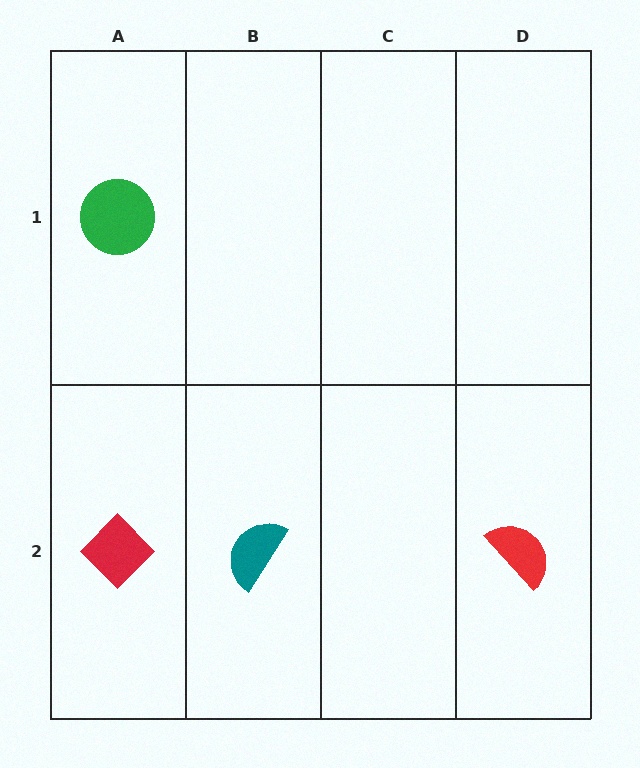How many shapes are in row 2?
3 shapes.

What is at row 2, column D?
A red semicircle.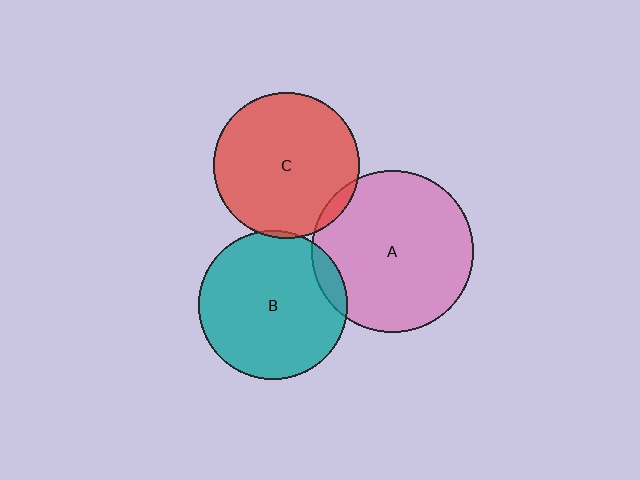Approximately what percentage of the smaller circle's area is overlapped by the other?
Approximately 5%.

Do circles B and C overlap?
Yes.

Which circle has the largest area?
Circle A (pink).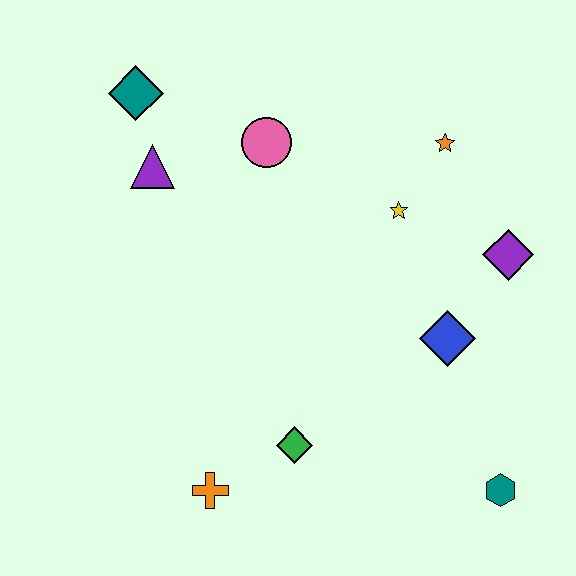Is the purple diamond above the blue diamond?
Yes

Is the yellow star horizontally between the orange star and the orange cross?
Yes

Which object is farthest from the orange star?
The orange cross is farthest from the orange star.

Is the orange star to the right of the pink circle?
Yes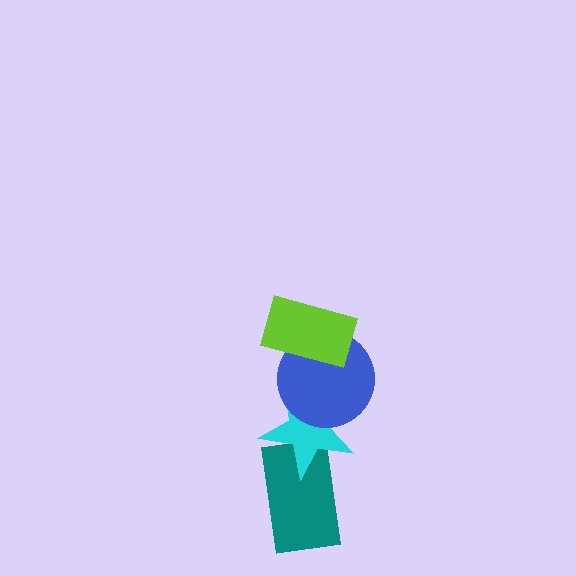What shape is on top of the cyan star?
The blue circle is on top of the cyan star.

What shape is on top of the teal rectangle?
The cyan star is on top of the teal rectangle.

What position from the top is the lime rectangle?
The lime rectangle is 1st from the top.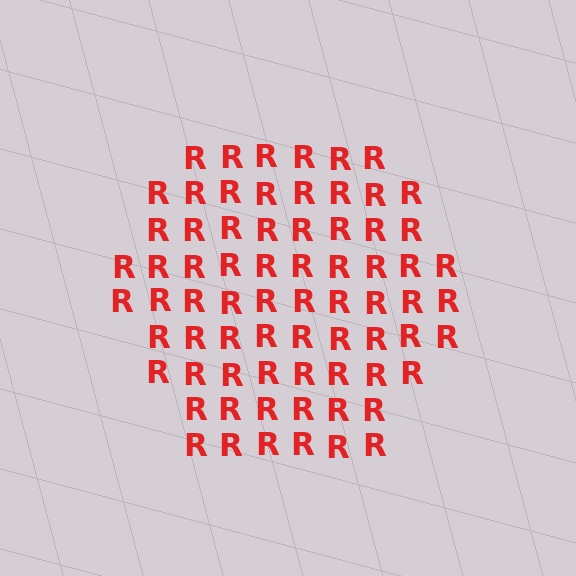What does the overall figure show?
The overall figure shows a hexagon.